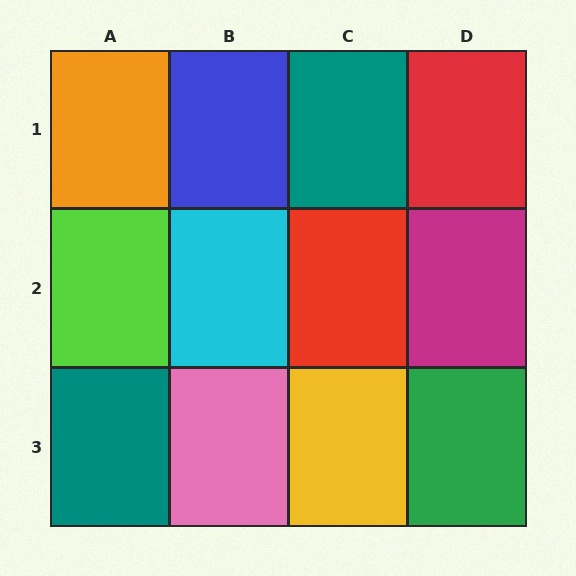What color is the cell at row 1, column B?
Blue.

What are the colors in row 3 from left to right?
Teal, pink, yellow, green.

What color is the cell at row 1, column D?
Red.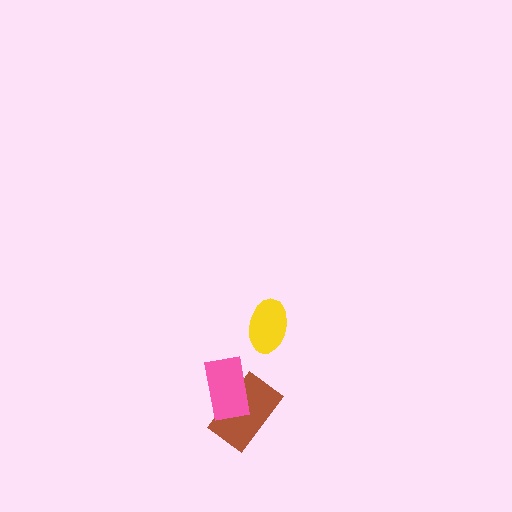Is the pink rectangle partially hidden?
No, no other shape covers it.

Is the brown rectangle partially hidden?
Yes, it is partially covered by another shape.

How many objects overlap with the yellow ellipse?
0 objects overlap with the yellow ellipse.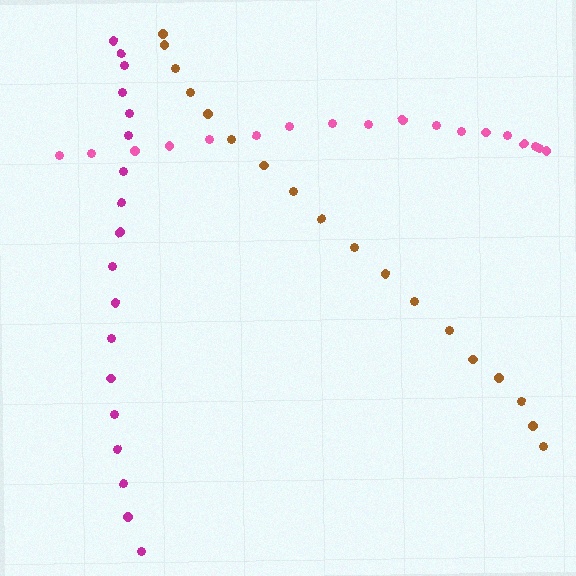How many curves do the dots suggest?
There are 3 distinct paths.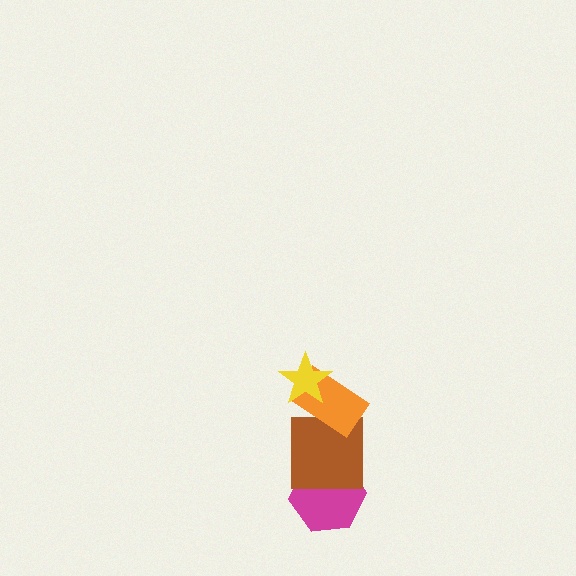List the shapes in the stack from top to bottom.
From top to bottom: the yellow star, the orange rectangle, the brown square, the magenta hexagon.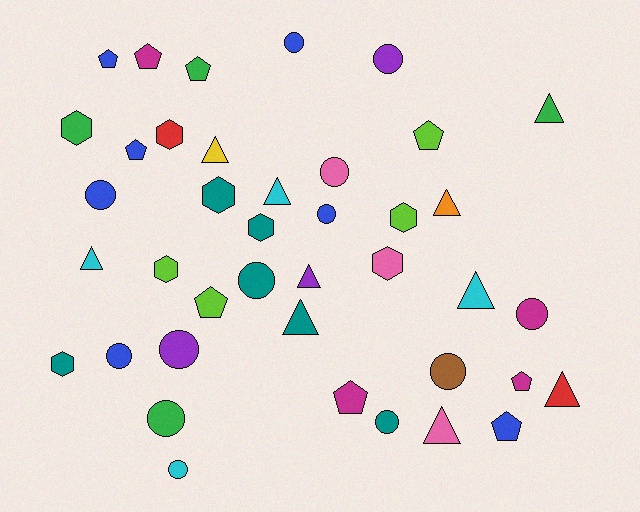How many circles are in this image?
There are 13 circles.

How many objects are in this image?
There are 40 objects.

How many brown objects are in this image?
There is 1 brown object.